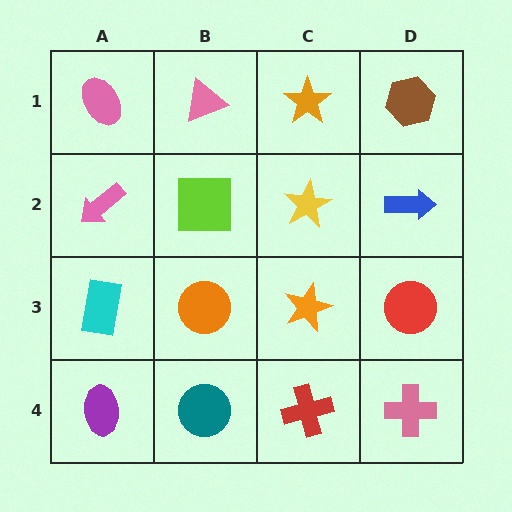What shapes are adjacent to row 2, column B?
A pink triangle (row 1, column B), an orange circle (row 3, column B), a pink arrow (row 2, column A), a yellow star (row 2, column C).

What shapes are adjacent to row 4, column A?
A cyan rectangle (row 3, column A), a teal circle (row 4, column B).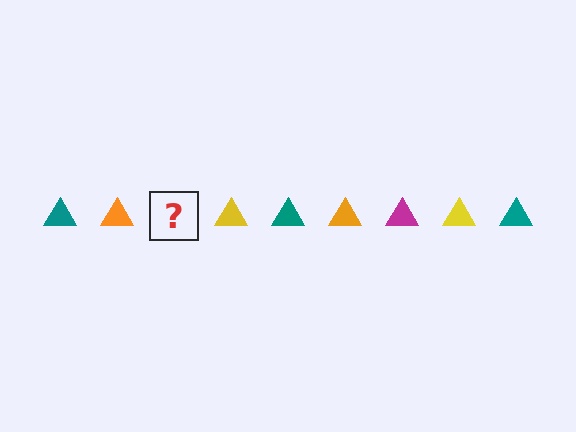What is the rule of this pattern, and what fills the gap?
The rule is that the pattern cycles through teal, orange, magenta, yellow triangles. The gap should be filled with a magenta triangle.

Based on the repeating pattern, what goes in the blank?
The blank should be a magenta triangle.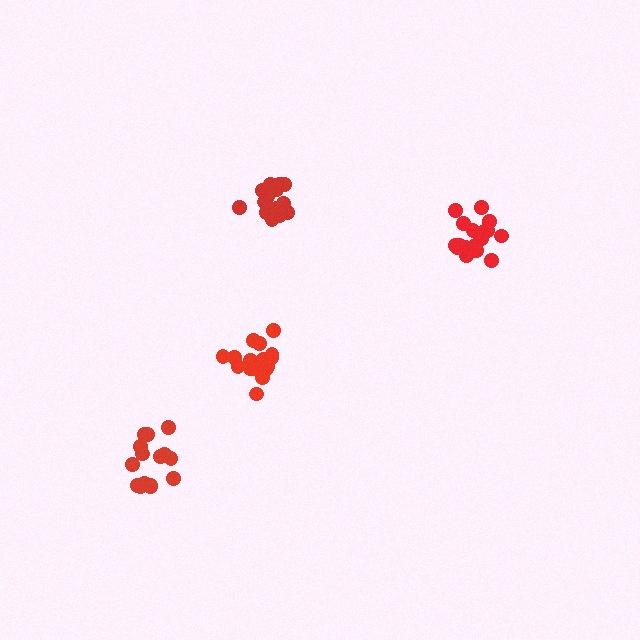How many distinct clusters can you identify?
There are 4 distinct clusters.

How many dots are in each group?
Group 1: 18 dots, Group 2: 17 dots, Group 3: 18 dots, Group 4: 15 dots (68 total).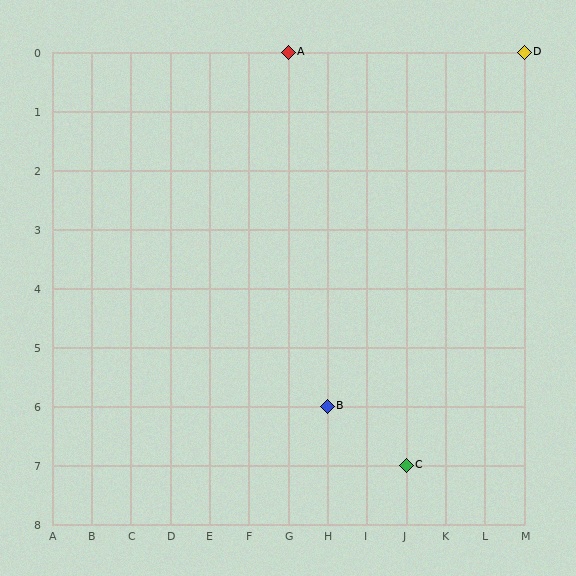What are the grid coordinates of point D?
Point D is at grid coordinates (M, 0).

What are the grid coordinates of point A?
Point A is at grid coordinates (G, 0).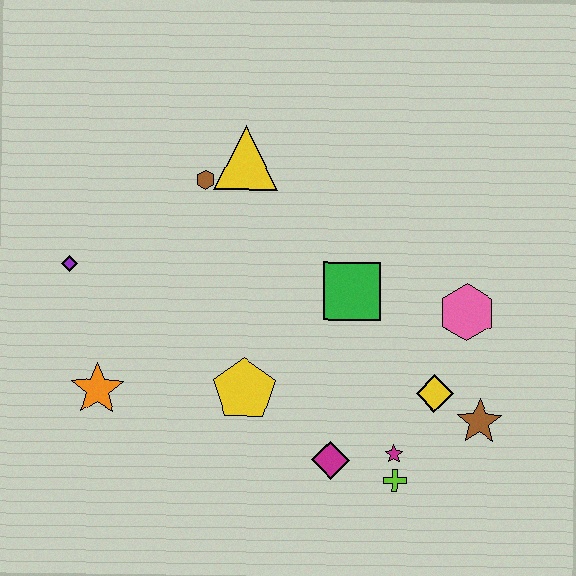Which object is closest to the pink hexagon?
The yellow diamond is closest to the pink hexagon.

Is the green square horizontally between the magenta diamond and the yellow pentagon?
No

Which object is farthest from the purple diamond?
The brown star is farthest from the purple diamond.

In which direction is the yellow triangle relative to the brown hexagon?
The yellow triangle is to the right of the brown hexagon.